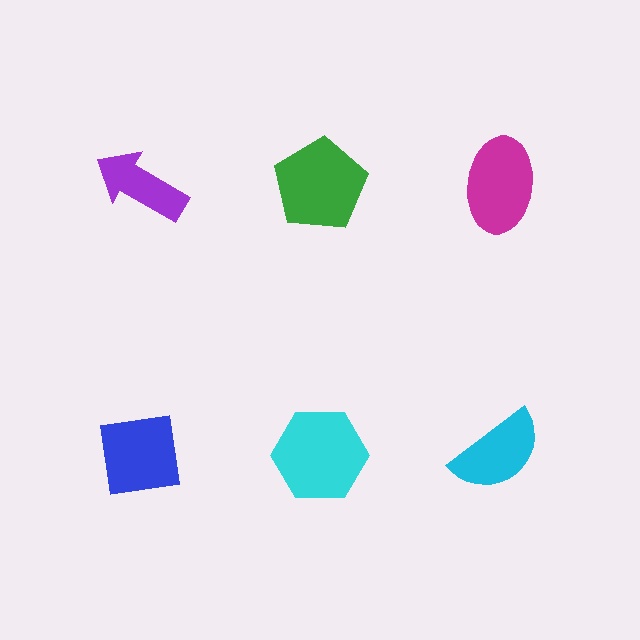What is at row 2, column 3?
A cyan semicircle.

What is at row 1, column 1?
A purple arrow.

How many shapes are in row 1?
3 shapes.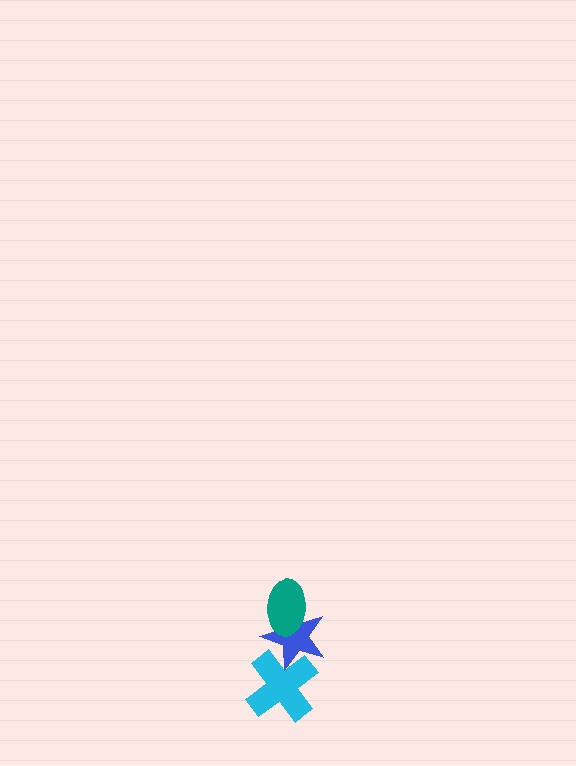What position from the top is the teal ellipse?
The teal ellipse is 1st from the top.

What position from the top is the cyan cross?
The cyan cross is 3rd from the top.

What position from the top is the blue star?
The blue star is 2nd from the top.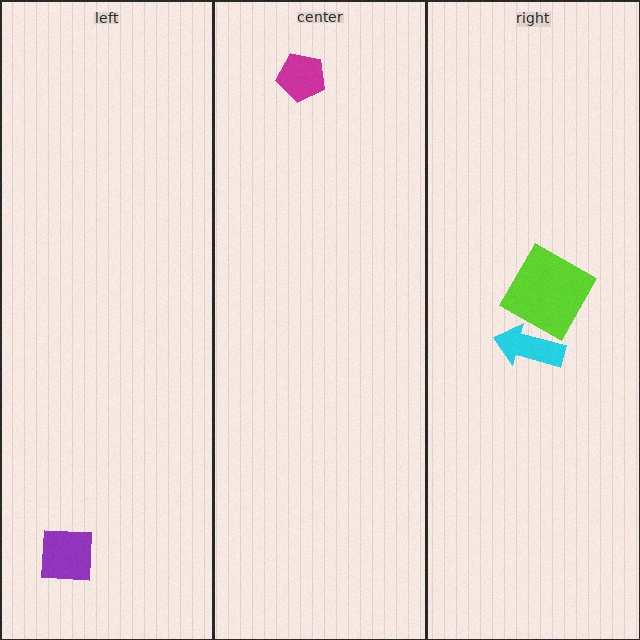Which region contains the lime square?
The right region.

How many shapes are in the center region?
1.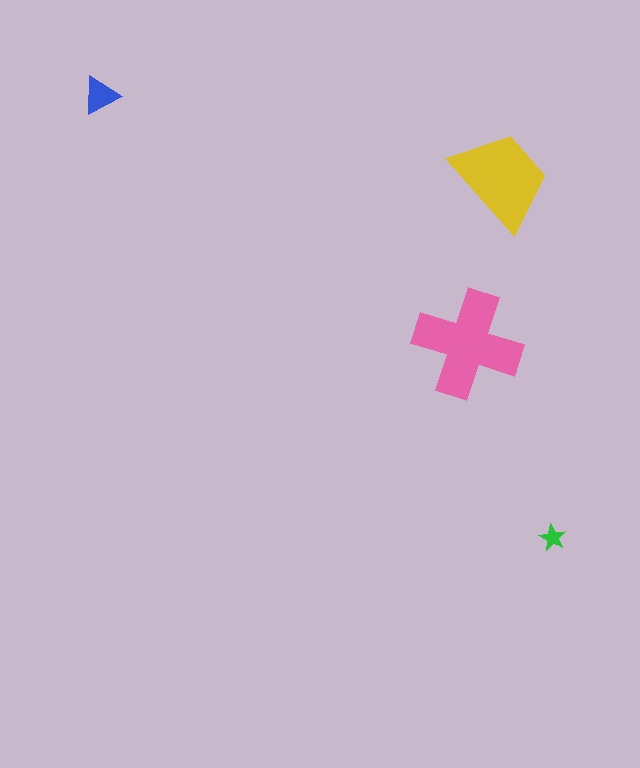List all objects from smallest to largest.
The green star, the blue triangle, the yellow trapezoid, the pink cross.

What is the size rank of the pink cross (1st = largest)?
1st.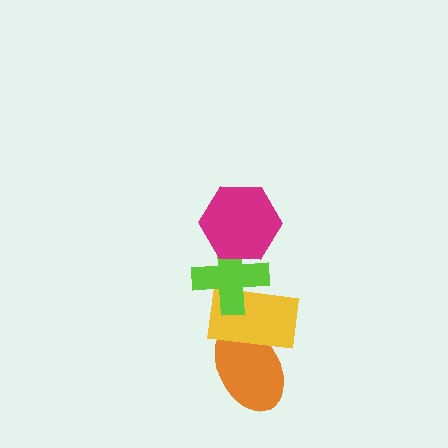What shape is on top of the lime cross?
The magenta hexagon is on top of the lime cross.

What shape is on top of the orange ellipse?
The yellow rectangle is on top of the orange ellipse.